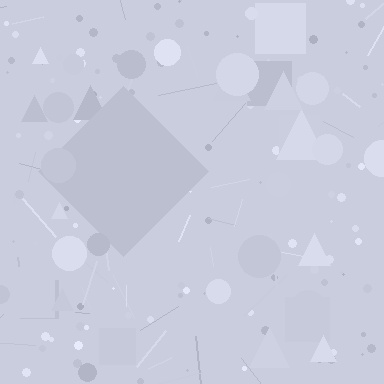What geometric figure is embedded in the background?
A diamond is embedded in the background.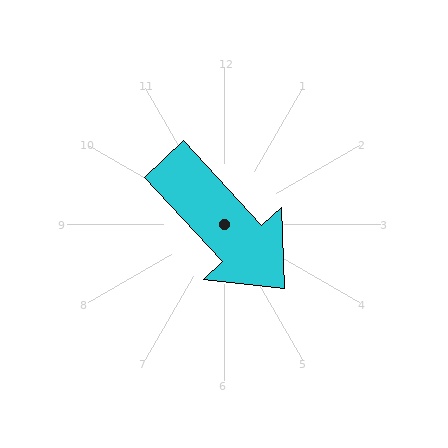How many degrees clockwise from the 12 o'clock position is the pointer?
Approximately 137 degrees.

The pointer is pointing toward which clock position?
Roughly 5 o'clock.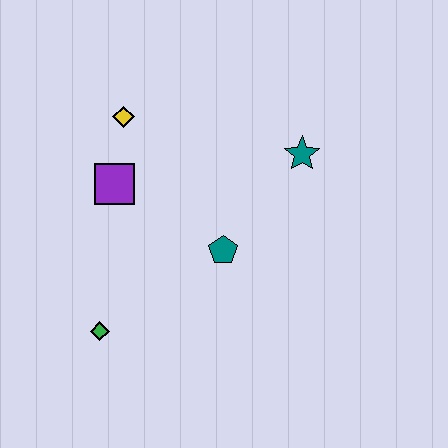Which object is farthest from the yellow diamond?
The green diamond is farthest from the yellow diamond.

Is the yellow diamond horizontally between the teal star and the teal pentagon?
No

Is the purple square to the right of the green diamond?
Yes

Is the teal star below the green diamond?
No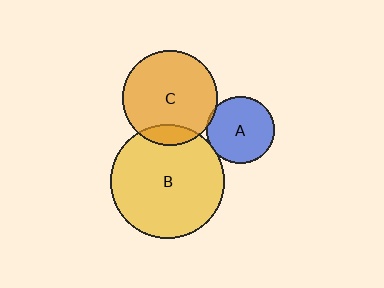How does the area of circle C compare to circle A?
Approximately 2.0 times.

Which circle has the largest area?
Circle B (yellow).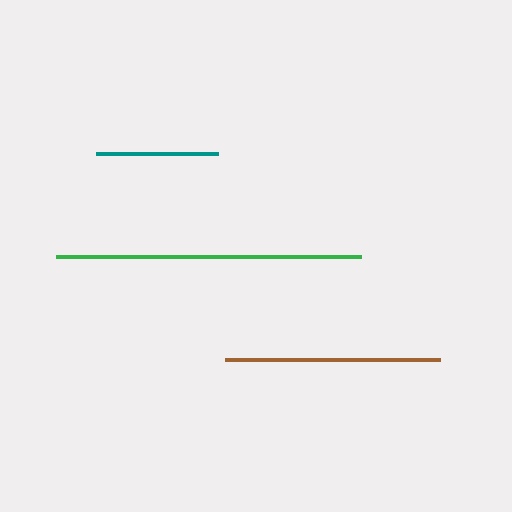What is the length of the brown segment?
The brown segment is approximately 215 pixels long.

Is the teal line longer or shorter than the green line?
The green line is longer than the teal line.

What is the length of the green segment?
The green segment is approximately 305 pixels long.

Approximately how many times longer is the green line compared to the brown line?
The green line is approximately 1.4 times the length of the brown line.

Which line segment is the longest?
The green line is the longest at approximately 305 pixels.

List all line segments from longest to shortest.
From longest to shortest: green, brown, teal.